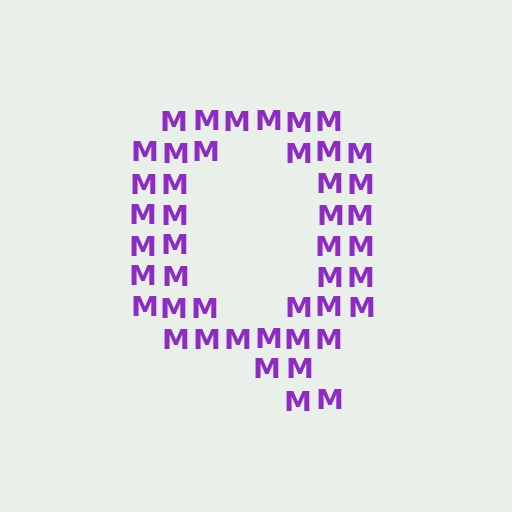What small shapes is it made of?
It is made of small letter M's.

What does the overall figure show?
The overall figure shows the letter Q.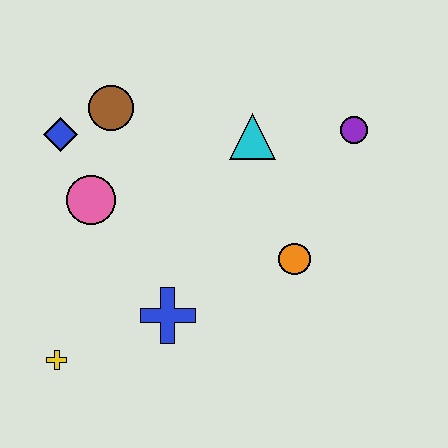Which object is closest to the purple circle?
The cyan triangle is closest to the purple circle.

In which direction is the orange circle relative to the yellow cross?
The orange circle is to the right of the yellow cross.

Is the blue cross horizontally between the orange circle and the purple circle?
No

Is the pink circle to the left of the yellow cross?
No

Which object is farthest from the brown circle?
The yellow cross is farthest from the brown circle.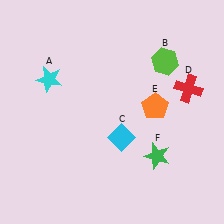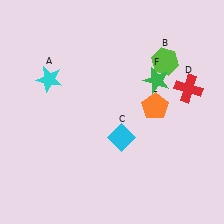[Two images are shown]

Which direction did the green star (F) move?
The green star (F) moved up.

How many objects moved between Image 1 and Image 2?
1 object moved between the two images.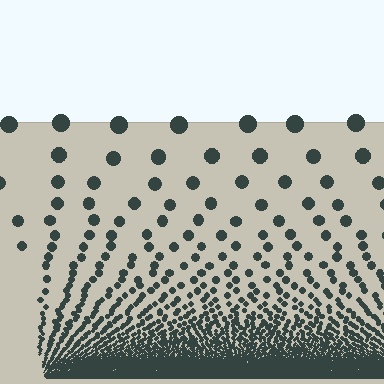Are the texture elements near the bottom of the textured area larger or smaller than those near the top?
Smaller. The gradient is inverted — elements near the bottom are smaller and denser.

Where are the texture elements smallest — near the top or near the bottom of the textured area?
Near the bottom.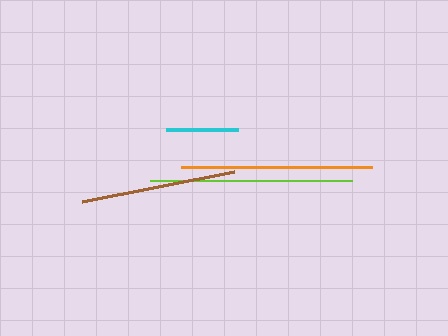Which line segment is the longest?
The lime line is the longest at approximately 202 pixels.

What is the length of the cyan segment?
The cyan segment is approximately 72 pixels long.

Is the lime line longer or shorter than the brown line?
The lime line is longer than the brown line.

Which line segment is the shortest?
The cyan line is the shortest at approximately 72 pixels.